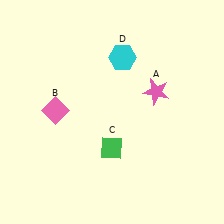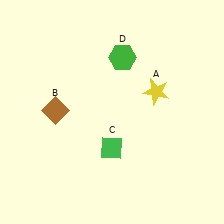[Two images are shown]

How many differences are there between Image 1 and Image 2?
There are 3 differences between the two images.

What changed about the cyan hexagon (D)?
In Image 1, D is cyan. In Image 2, it changed to green.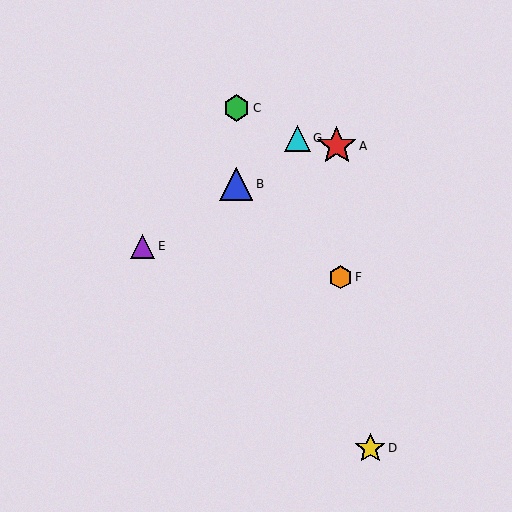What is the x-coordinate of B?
Object B is at x≈236.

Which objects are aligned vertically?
Objects B, C are aligned vertically.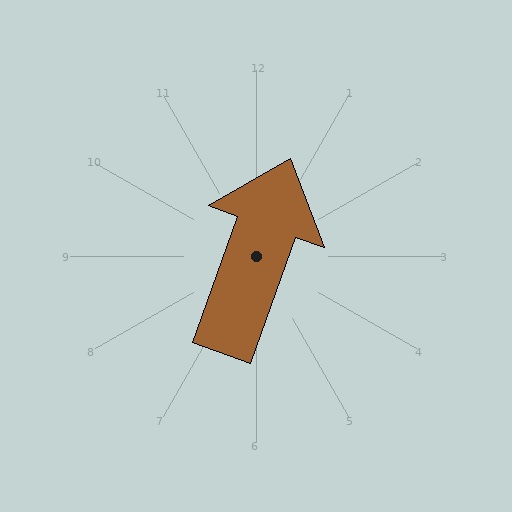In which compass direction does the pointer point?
North.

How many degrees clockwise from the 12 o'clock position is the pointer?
Approximately 20 degrees.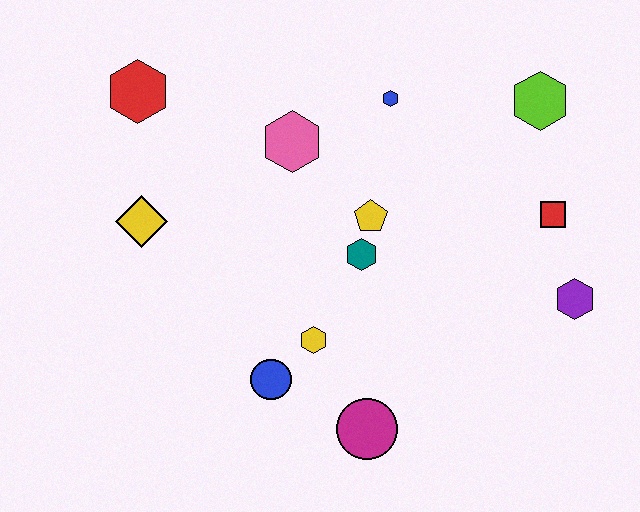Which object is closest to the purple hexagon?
The red square is closest to the purple hexagon.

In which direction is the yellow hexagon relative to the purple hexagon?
The yellow hexagon is to the left of the purple hexagon.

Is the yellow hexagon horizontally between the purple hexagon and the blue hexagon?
No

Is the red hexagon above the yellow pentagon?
Yes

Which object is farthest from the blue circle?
The lime hexagon is farthest from the blue circle.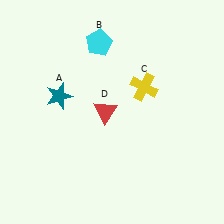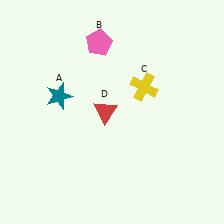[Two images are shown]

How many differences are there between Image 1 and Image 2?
There is 1 difference between the two images.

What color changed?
The pentagon (B) changed from cyan in Image 1 to pink in Image 2.